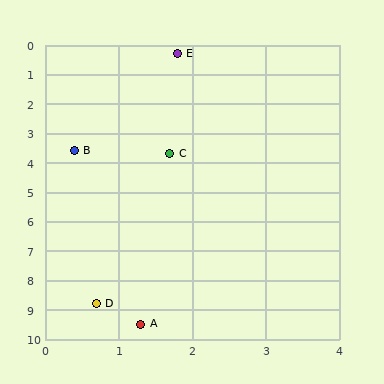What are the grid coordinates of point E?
Point E is at approximately (1.8, 0.3).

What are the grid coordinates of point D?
Point D is at approximately (0.7, 8.8).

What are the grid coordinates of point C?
Point C is at approximately (1.7, 3.7).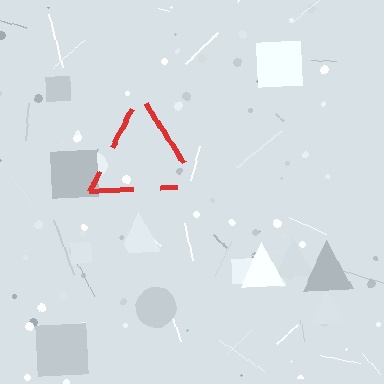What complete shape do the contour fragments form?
The contour fragments form a triangle.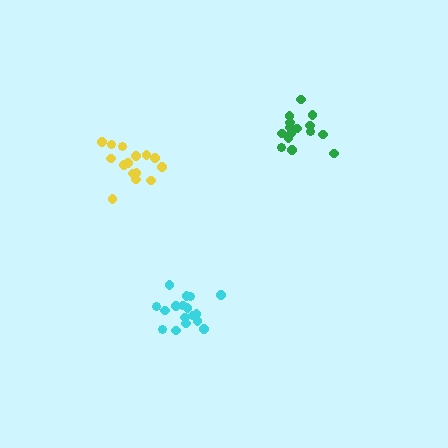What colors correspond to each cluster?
The clusters are colored: green, cyan, yellow.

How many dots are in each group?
Group 1: 15 dots, Group 2: 17 dots, Group 3: 15 dots (47 total).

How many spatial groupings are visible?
There are 3 spatial groupings.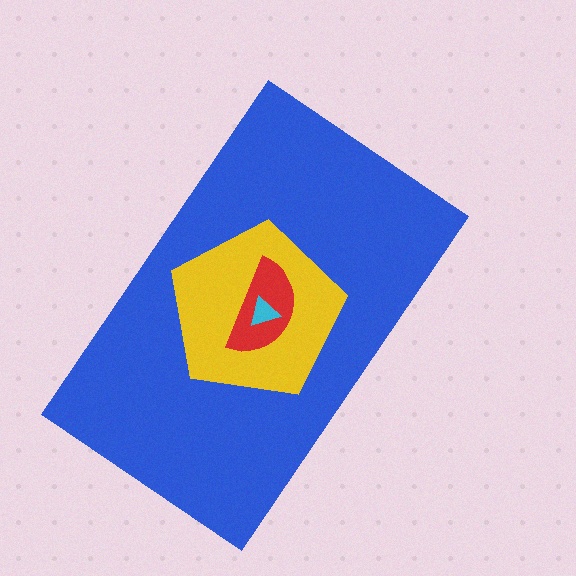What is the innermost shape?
The cyan triangle.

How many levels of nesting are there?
4.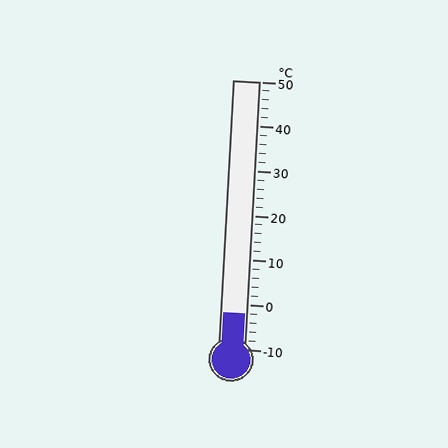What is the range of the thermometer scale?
The thermometer scale ranges from -10°C to 50°C.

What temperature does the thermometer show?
The thermometer shows approximately -2°C.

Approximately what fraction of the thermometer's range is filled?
The thermometer is filled to approximately 15% of its range.